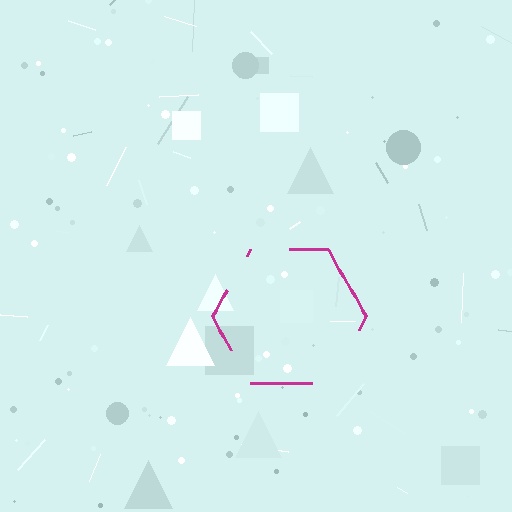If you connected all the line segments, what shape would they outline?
They would outline a hexagon.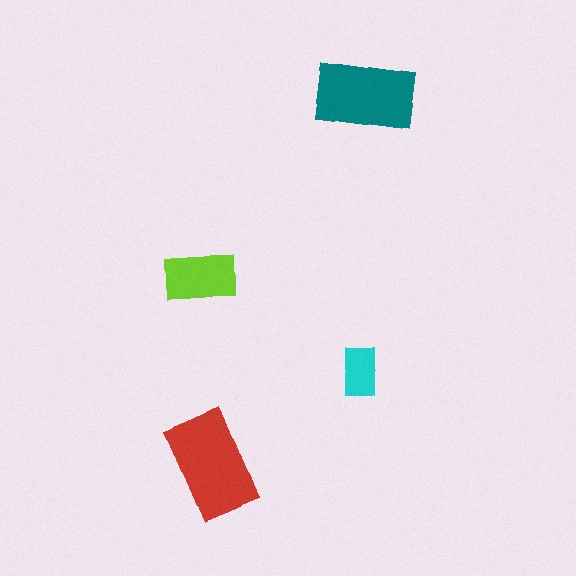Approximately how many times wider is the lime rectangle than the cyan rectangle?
About 1.5 times wider.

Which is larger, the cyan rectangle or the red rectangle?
The red one.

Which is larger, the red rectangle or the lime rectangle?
The red one.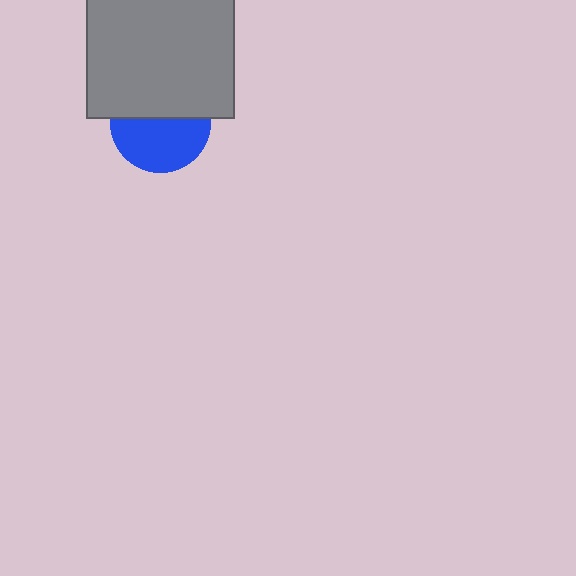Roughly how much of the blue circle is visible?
About half of it is visible (roughly 54%).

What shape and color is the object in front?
The object in front is a gray square.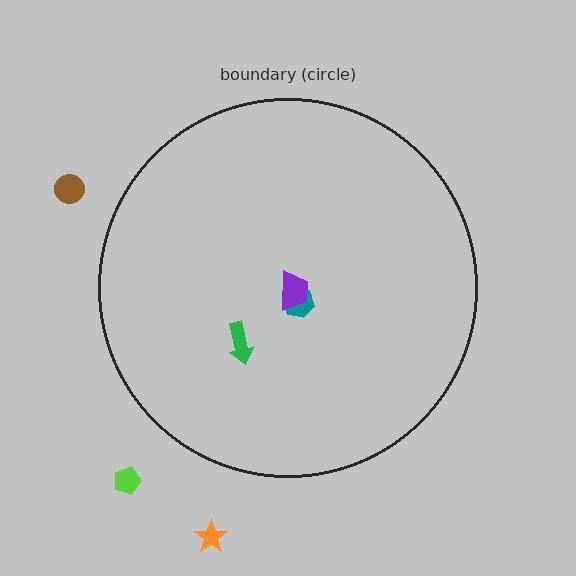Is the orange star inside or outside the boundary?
Outside.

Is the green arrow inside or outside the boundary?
Inside.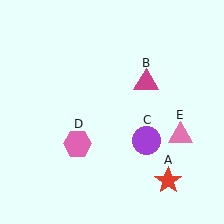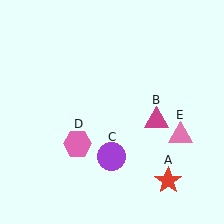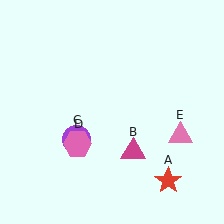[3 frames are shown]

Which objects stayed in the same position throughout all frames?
Red star (object A) and pink hexagon (object D) and pink triangle (object E) remained stationary.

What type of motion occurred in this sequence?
The magenta triangle (object B), purple circle (object C) rotated clockwise around the center of the scene.